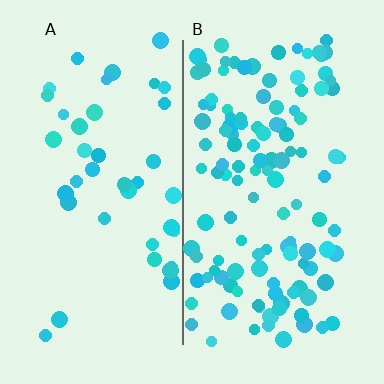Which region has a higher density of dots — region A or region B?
B (the right).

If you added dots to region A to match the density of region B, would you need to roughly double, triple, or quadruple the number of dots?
Approximately triple.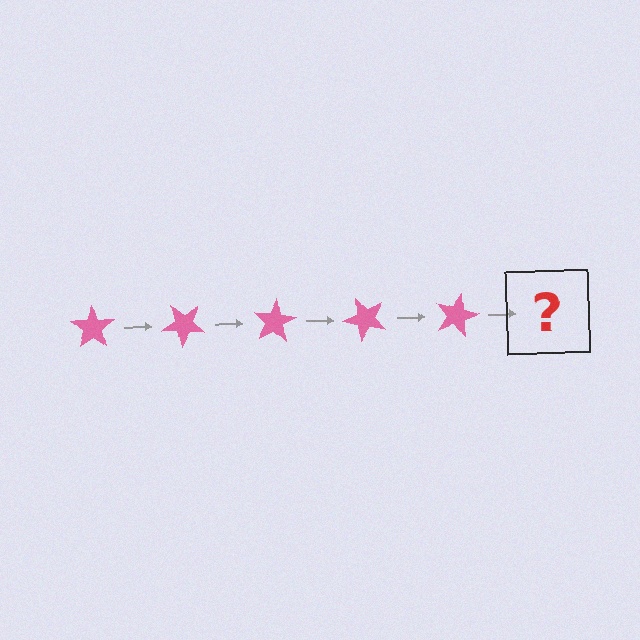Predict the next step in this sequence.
The next step is a pink star rotated 200 degrees.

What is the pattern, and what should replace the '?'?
The pattern is that the star rotates 40 degrees each step. The '?' should be a pink star rotated 200 degrees.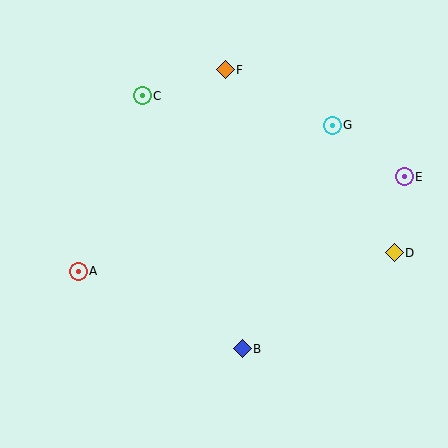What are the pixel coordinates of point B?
Point B is at (242, 349).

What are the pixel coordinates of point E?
Point E is at (404, 177).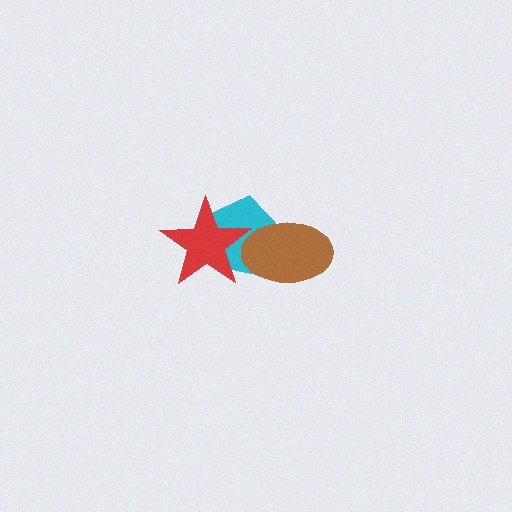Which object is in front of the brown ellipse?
The red star is in front of the brown ellipse.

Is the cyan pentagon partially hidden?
Yes, it is partially covered by another shape.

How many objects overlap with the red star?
2 objects overlap with the red star.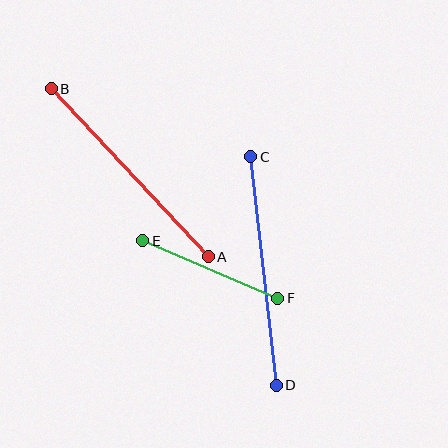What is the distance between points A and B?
The distance is approximately 230 pixels.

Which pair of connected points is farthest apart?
Points C and D are farthest apart.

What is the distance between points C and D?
The distance is approximately 230 pixels.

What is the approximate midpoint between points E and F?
The midpoint is at approximately (210, 269) pixels.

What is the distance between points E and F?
The distance is approximately 147 pixels.